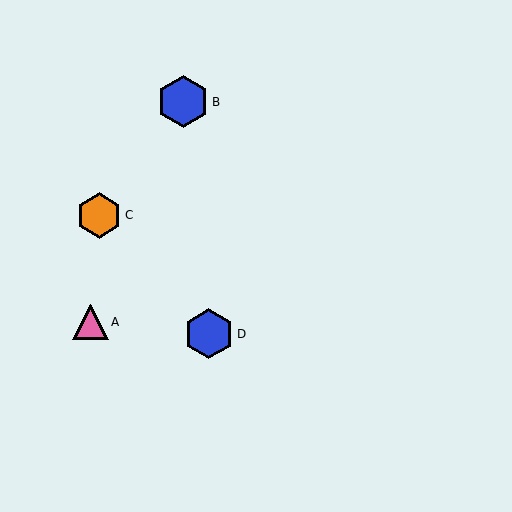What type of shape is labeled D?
Shape D is a blue hexagon.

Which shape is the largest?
The blue hexagon (labeled B) is the largest.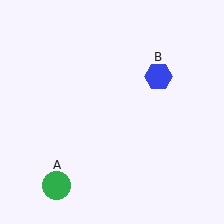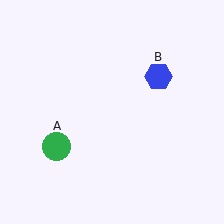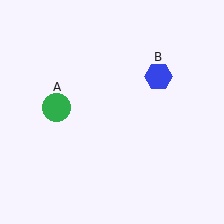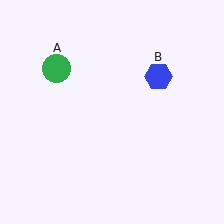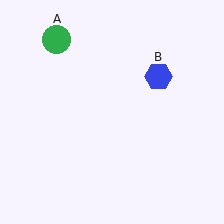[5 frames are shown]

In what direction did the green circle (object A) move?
The green circle (object A) moved up.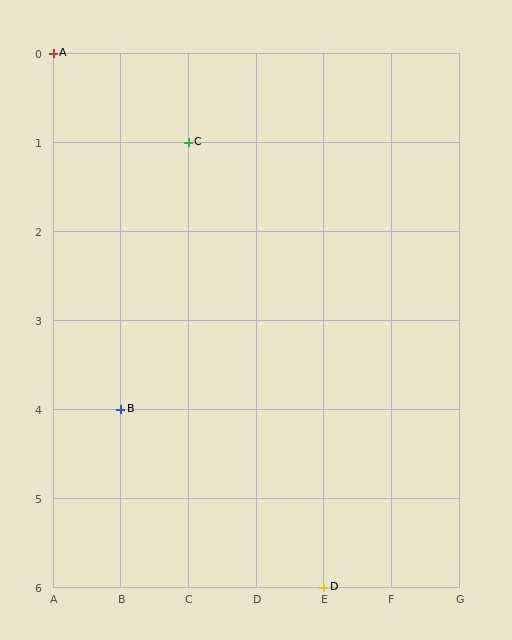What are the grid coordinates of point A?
Point A is at grid coordinates (A, 0).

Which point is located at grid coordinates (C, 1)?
Point C is at (C, 1).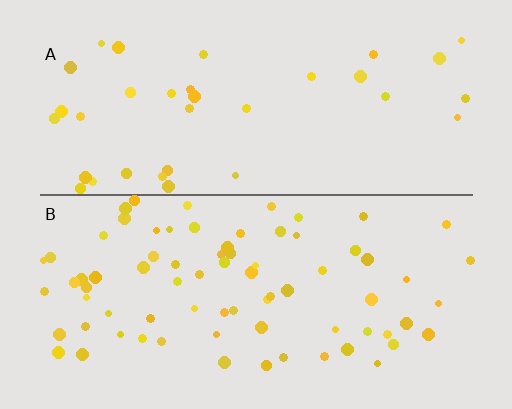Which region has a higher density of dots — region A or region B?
B (the bottom).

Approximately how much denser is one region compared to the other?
Approximately 2.2× — region B over region A.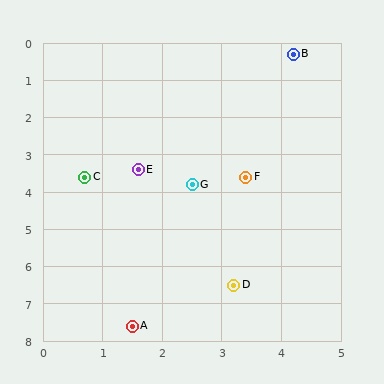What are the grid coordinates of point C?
Point C is at approximately (0.7, 3.6).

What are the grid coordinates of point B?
Point B is at approximately (4.2, 0.3).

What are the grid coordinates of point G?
Point G is at approximately (2.5, 3.8).